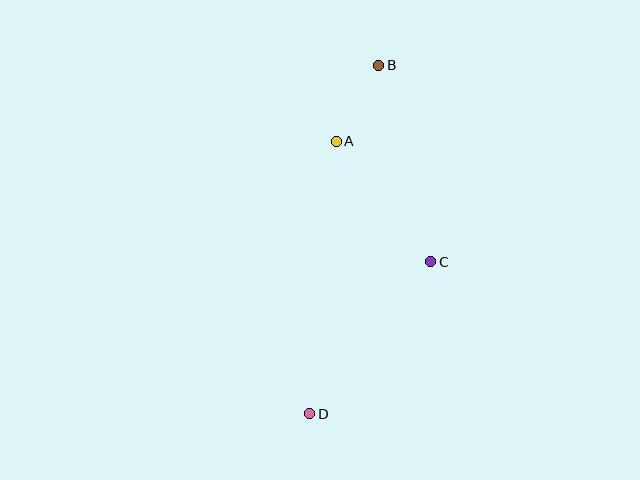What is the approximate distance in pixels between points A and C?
The distance between A and C is approximately 154 pixels.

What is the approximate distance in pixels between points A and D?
The distance between A and D is approximately 274 pixels.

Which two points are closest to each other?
Points A and B are closest to each other.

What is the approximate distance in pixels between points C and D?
The distance between C and D is approximately 194 pixels.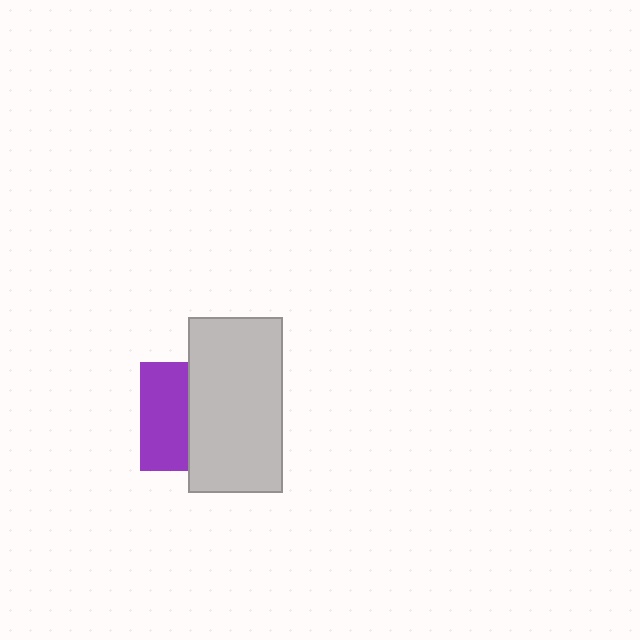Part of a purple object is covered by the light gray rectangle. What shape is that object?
It is a square.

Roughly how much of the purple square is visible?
A small part of it is visible (roughly 44%).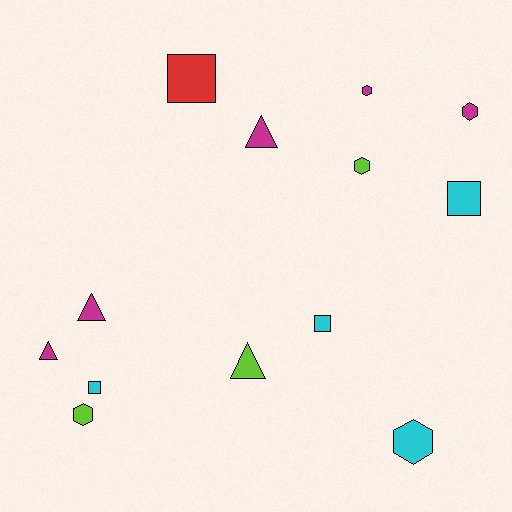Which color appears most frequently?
Magenta, with 5 objects.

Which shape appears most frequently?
Hexagon, with 5 objects.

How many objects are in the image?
There are 13 objects.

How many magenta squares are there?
There are no magenta squares.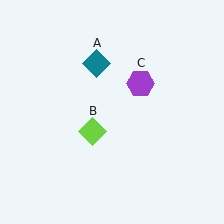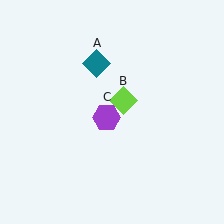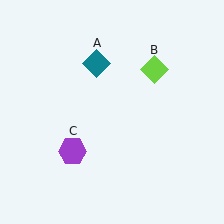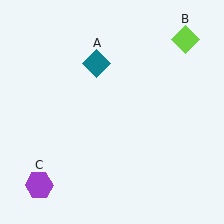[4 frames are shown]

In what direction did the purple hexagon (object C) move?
The purple hexagon (object C) moved down and to the left.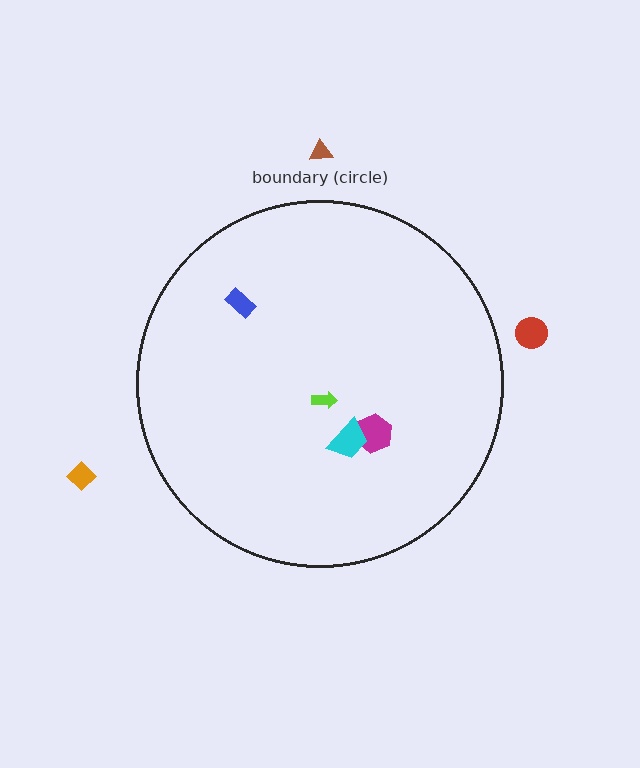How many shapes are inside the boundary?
4 inside, 3 outside.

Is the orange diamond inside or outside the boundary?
Outside.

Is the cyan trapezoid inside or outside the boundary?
Inside.